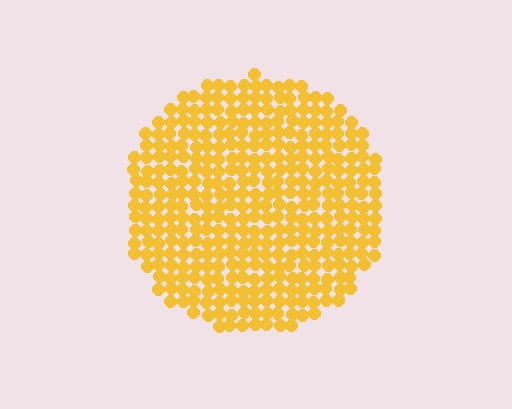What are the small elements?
The small elements are circles.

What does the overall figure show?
The overall figure shows a circle.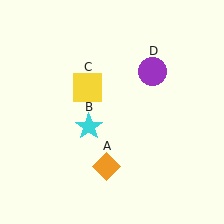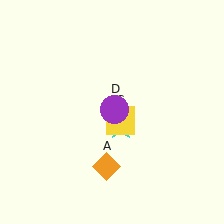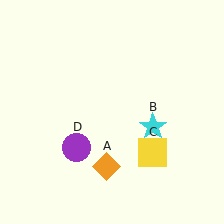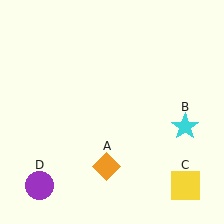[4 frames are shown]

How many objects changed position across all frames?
3 objects changed position: cyan star (object B), yellow square (object C), purple circle (object D).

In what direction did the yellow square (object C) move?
The yellow square (object C) moved down and to the right.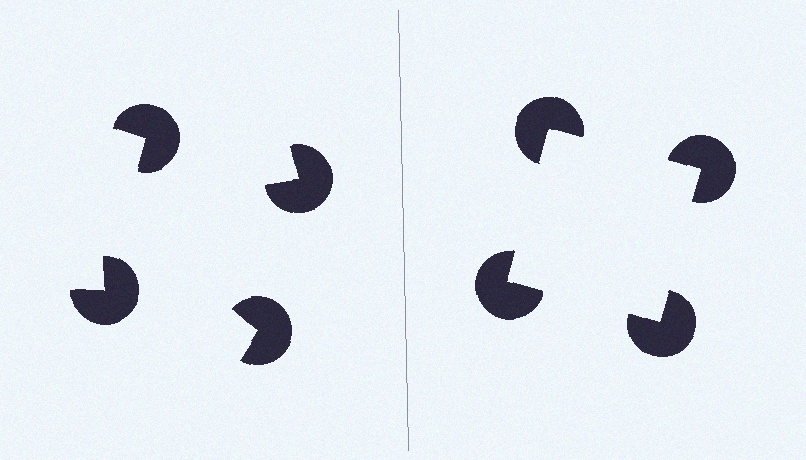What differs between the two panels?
The pac-man discs are positioned identically on both sides; only the wedge orientations differ. On the right they align to a square; on the left they are misaligned.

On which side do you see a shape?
An illusory square appears on the right side. On the left side the wedge cuts are rotated, so no coherent shape forms.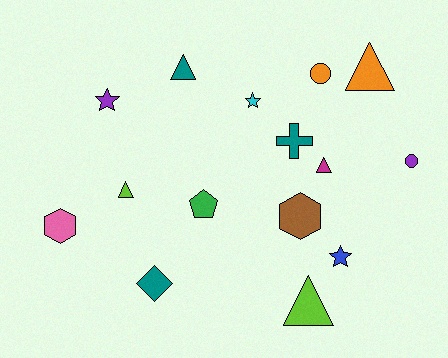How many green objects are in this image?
There is 1 green object.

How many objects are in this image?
There are 15 objects.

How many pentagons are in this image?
There is 1 pentagon.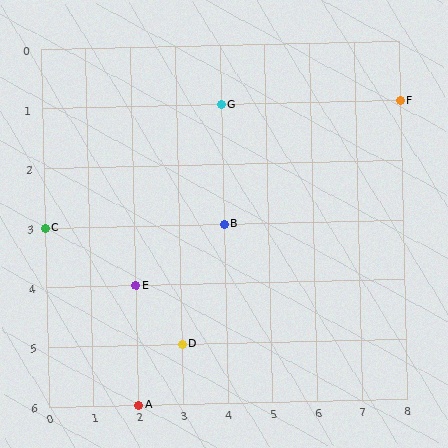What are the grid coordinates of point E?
Point E is at grid coordinates (2, 4).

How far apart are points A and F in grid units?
Points A and F are 6 columns and 5 rows apart (about 7.8 grid units diagonally).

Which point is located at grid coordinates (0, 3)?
Point C is at (0, 3).